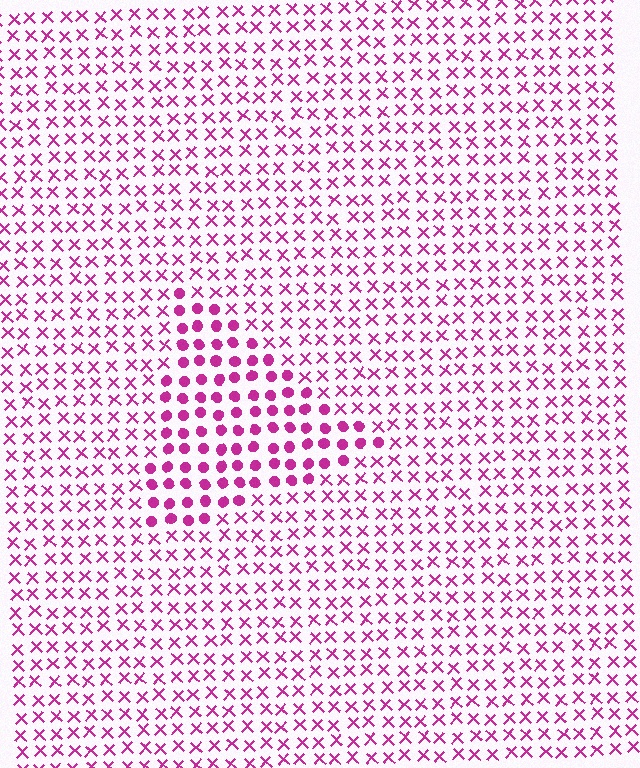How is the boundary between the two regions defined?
The boundary is defined by a change in element shape: circles inside vs. X marks outside. All elements share the same color and spacing.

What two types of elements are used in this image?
The image uses circles inside the triangle region and X marks outside it.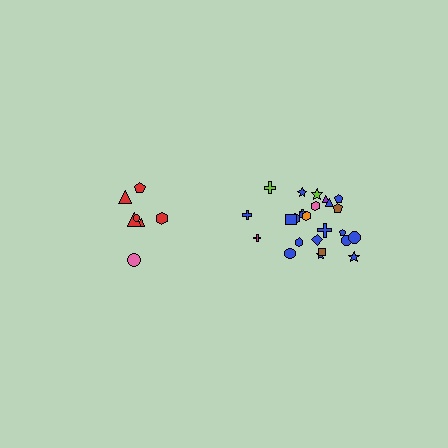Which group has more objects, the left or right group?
The right group.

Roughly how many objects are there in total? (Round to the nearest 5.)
Roughly 30 objects in total.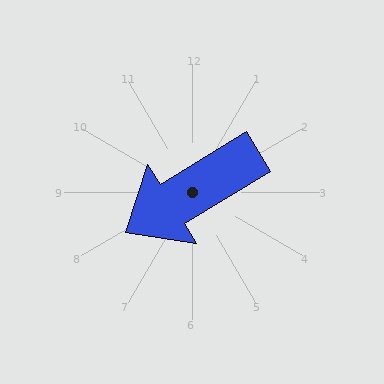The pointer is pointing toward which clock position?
Roughly 8 o'clock.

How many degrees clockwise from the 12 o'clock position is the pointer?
Approximately 239 degrees.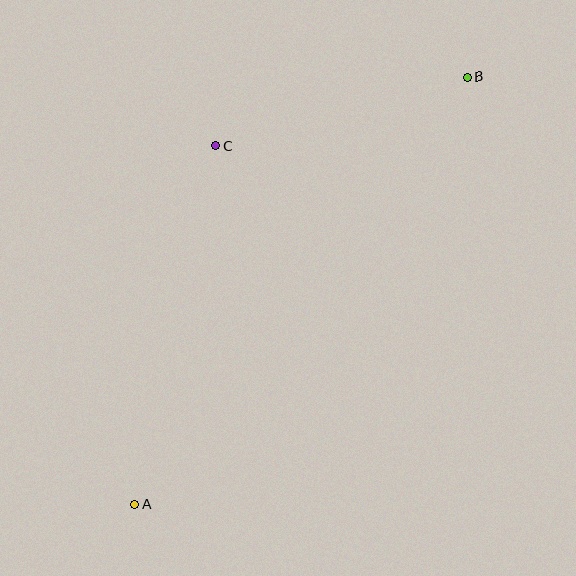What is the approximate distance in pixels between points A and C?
The distance between A and C is approximately 367 pixels.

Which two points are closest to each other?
Points B and C are closest to each other.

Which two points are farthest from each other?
Points A and B are farthest from each other.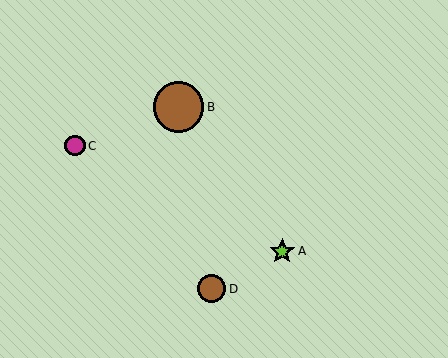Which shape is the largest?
The brown circle (labeled B) is the largest.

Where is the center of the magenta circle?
The center of the magenta circle is at (75, 146).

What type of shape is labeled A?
Shape A is a lime star.